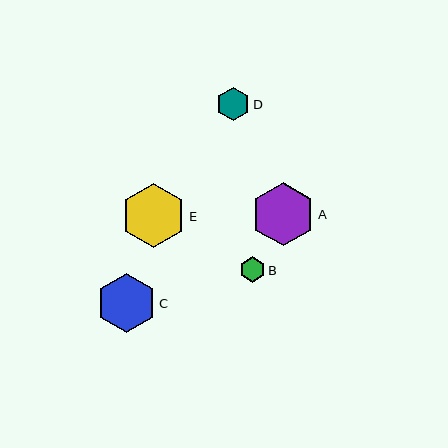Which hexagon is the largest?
Hexagon E is the largest with a size of approximately 65 pixels.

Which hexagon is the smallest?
Hexagon B is the smallest with a size of approximately 26 pixels.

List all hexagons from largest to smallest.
From largest to smallest: E, A, C, D, B.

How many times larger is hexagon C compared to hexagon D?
Hexagon C is approximately 1.8 times the size of hexagon D.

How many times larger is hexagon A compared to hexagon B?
Hexagon A is approximately 2.5 times the size of hexagon B.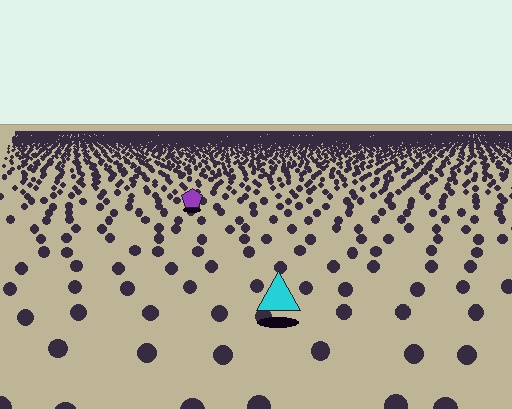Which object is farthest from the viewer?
The purple pentagon is farthest from the viewer. It appears smaller and the ground texture around it is denser.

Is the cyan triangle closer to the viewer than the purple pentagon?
Yes. The cyan triangle is closer — you can tell from the texture gradient: the ground texture is coarser near it.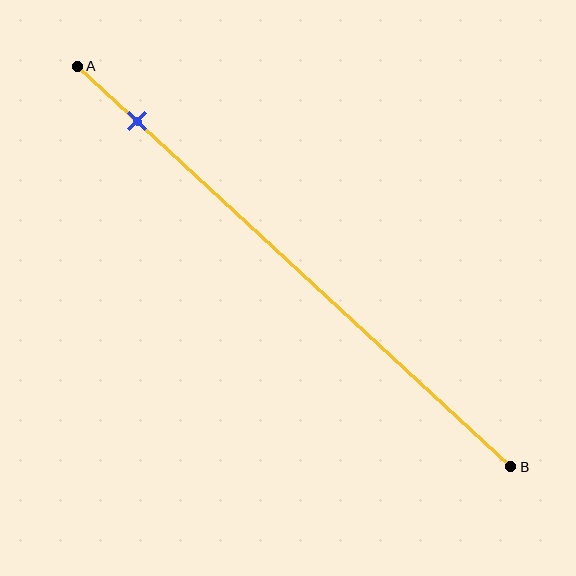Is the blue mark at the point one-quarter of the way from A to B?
No, the mark is at about 15% from A, not at the 25% one-quarter point.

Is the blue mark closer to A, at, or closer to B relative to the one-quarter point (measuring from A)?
The blue mark is closer to point A than the one-quarter point of segment AB.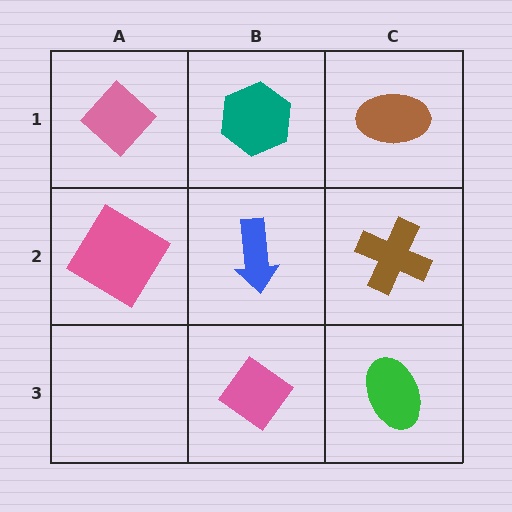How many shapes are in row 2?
3 shapes.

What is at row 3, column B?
A pink diamond.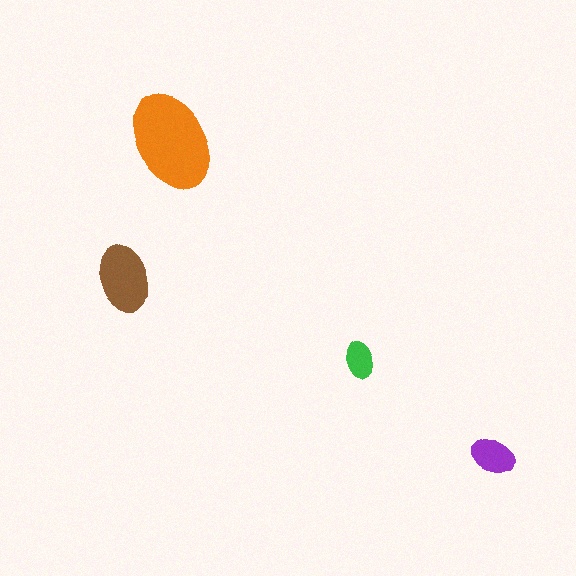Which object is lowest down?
The purple ellipse is bottommost.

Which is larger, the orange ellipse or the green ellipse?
The orange one.